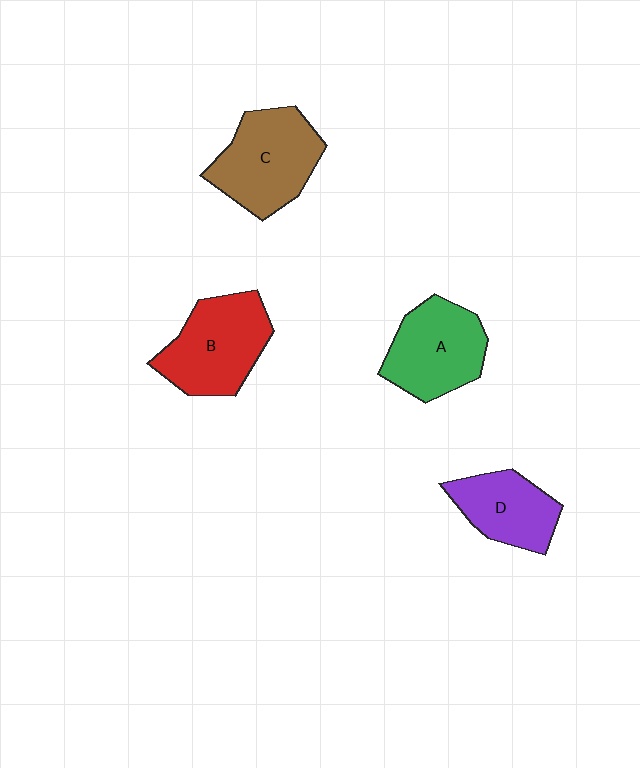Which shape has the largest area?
Shape C (brown).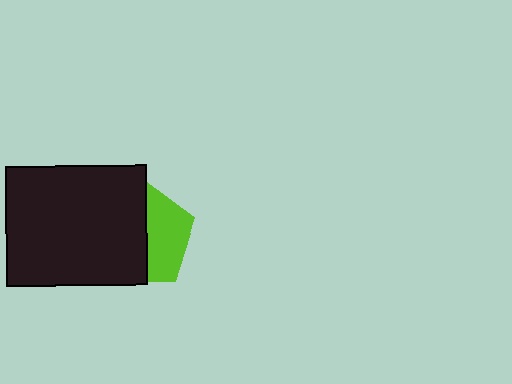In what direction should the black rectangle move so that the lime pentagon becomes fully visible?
The black rectangle should move left. That is the shortest direction to clear the overlap and leave the lime pentagon fully visible.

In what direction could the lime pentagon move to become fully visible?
The lime pentagon could move right. That would shift it out from behind the black rectangle entirely.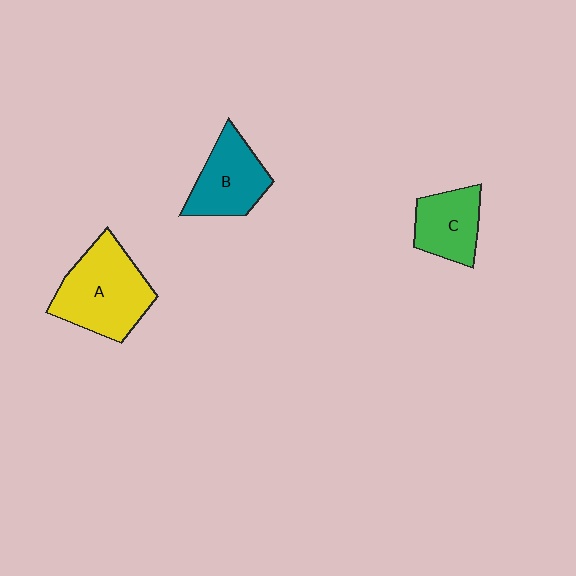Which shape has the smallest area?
Shape C (green).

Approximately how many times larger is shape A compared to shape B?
Approximately 1.4 times.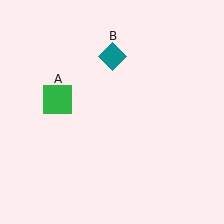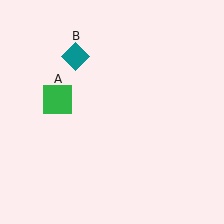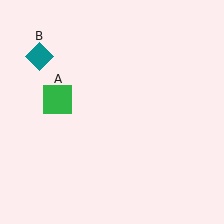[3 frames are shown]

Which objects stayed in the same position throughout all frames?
Green square (object A) remained stationary.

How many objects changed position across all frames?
1 object changed position: teal diamond (object B).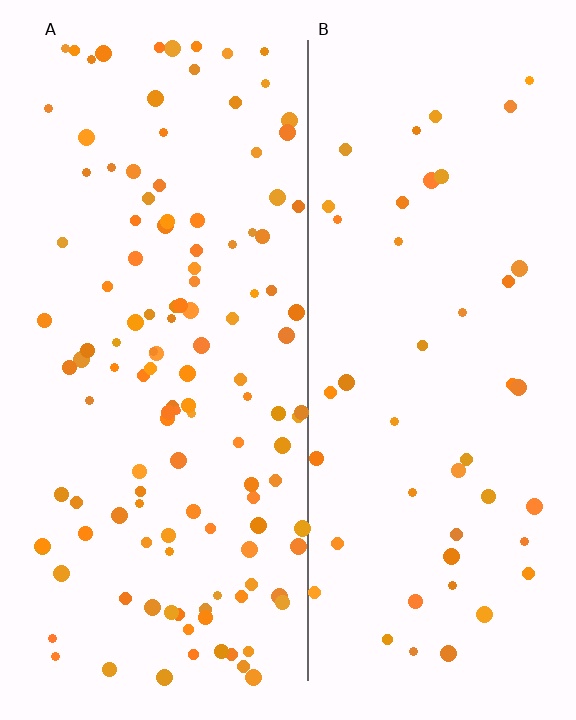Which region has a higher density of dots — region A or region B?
A (the left).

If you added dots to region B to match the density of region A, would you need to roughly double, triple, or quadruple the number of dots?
Approximately triple.